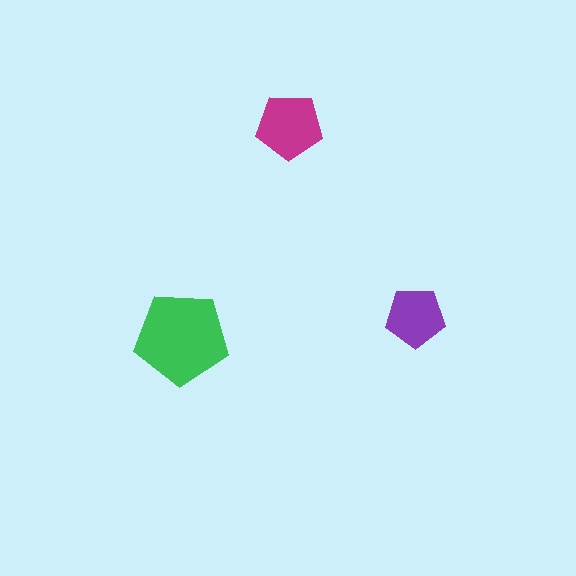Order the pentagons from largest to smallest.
the green one, the magenta one, the purple one.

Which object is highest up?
The magenta pentagon is topmost.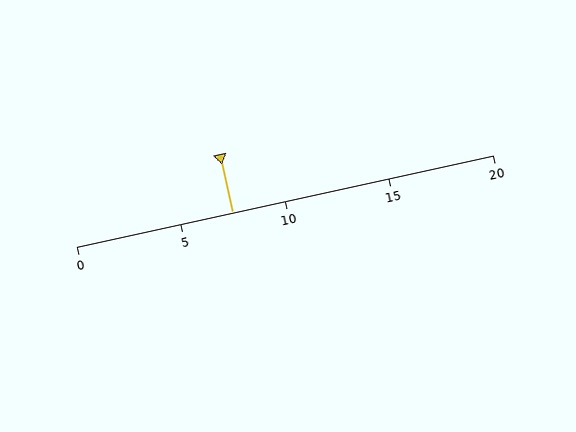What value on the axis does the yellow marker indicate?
The marker indicates approximately 7.5.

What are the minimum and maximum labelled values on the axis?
The axis runs from 0 to 20.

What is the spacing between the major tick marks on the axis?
The major ticks are spaced 5 apart.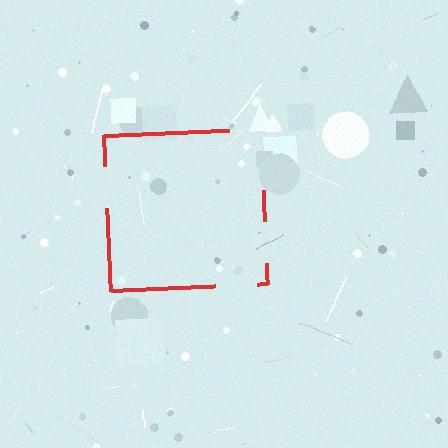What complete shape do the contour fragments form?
The contour fragments form a square.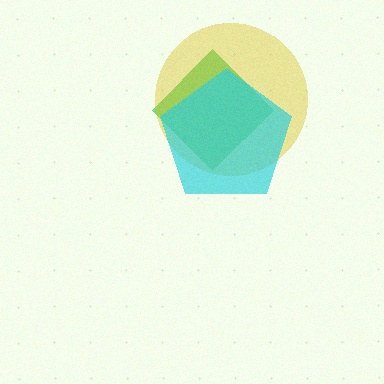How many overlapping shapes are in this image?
There are 3 overlapping shapes in the image.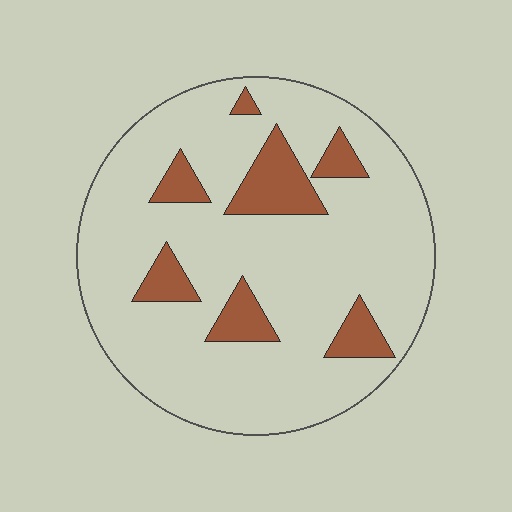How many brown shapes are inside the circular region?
7.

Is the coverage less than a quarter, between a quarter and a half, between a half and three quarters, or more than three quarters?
Less than a quarter.